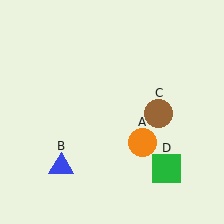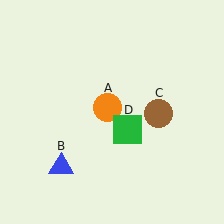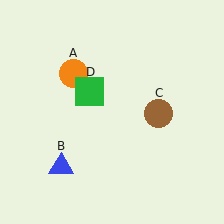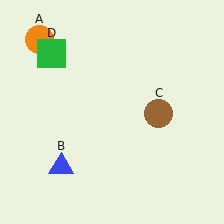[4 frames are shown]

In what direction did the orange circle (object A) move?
The orange circle (object A) moved up and to the left.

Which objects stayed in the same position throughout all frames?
Blue triangle (object B) and brown circle (object C) remained stationary.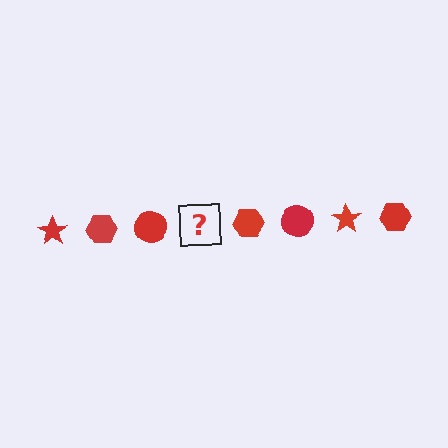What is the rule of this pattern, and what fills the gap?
The rule is that the pattern cycles through star, hexagon, circle shapes in red. The gap should be filled with a red star.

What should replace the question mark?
The question mark should be replaced with a red star.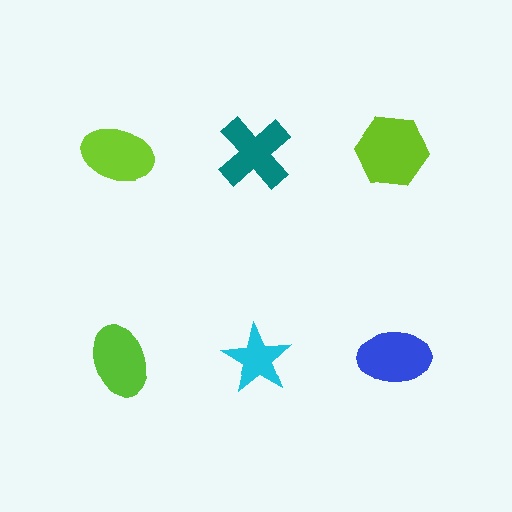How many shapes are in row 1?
3 shapes.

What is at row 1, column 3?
A lime hexagon.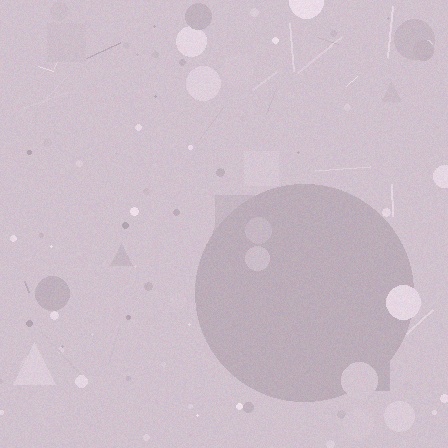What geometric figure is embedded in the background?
A circle is embedded in the background.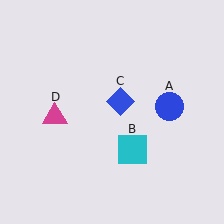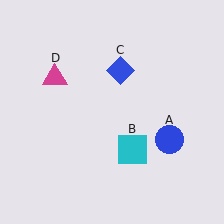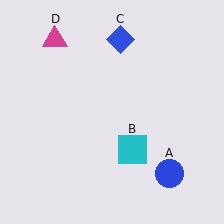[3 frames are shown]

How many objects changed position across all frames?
3 objects changed position: blue circle (object A), blue diamond (object C), magenta triangle (object D).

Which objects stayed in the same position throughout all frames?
Cyan square (object B) remained stationary.